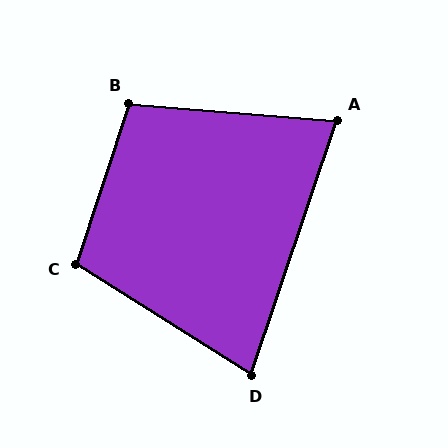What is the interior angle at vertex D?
Approximately 76 degrees (acute).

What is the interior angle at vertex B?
Approximately 104 degrees (obtuse).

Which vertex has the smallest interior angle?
A, at approximately 76 degrees.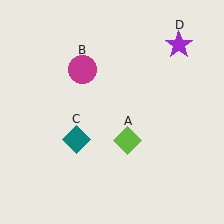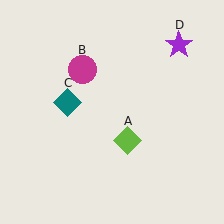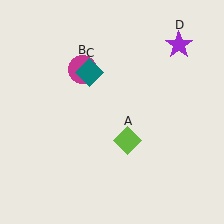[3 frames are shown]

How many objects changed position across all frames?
1 object changed position: teal diamond (object C).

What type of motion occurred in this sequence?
The teal diamond (object C) rotated clockwise around the center of the scene.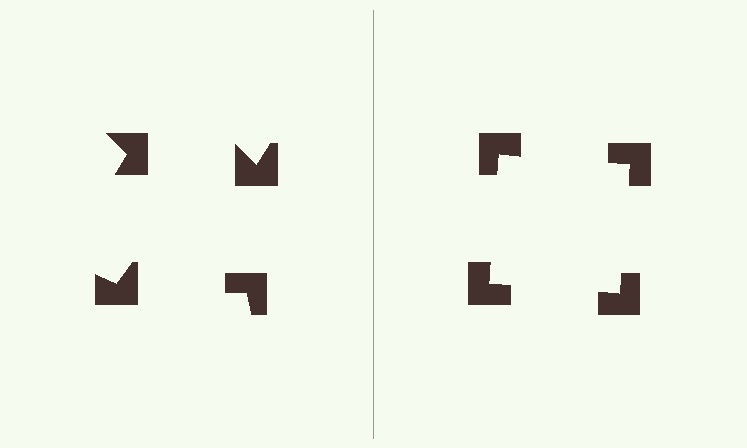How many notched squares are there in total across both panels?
8 — 4 on each side.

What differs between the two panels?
The notched squares are positioned identically on both sides; only the wedge orientations differ. On the right they align to a square; on the left they are misaligned.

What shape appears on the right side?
An illusory square.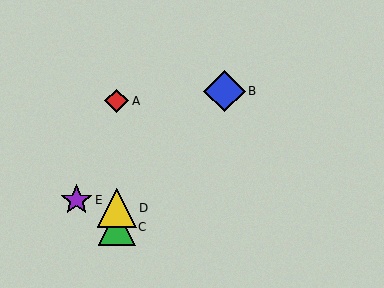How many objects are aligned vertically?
3 objects (A, C, D) are aligned vertically.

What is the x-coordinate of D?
Object D is at x≈117.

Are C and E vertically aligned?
No, C is at x≈117 and E is at x≈77.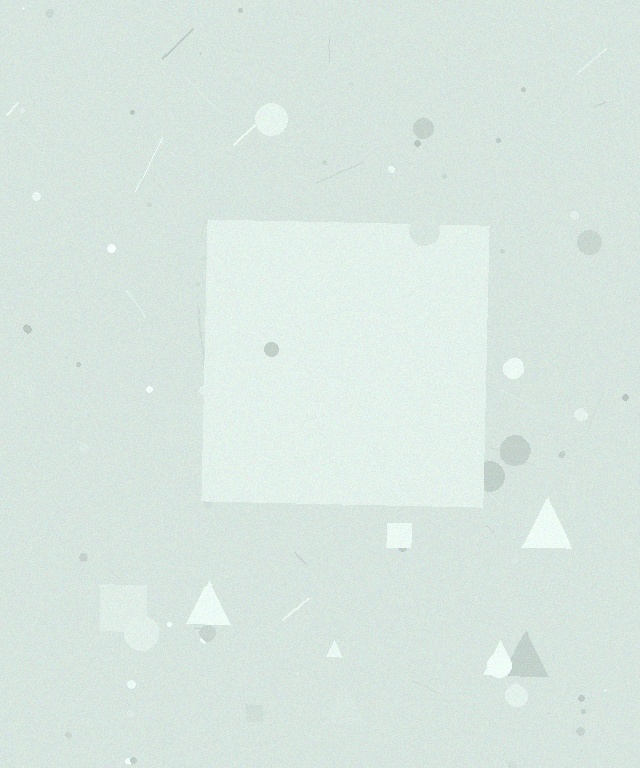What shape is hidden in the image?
A square is hidden in the image.